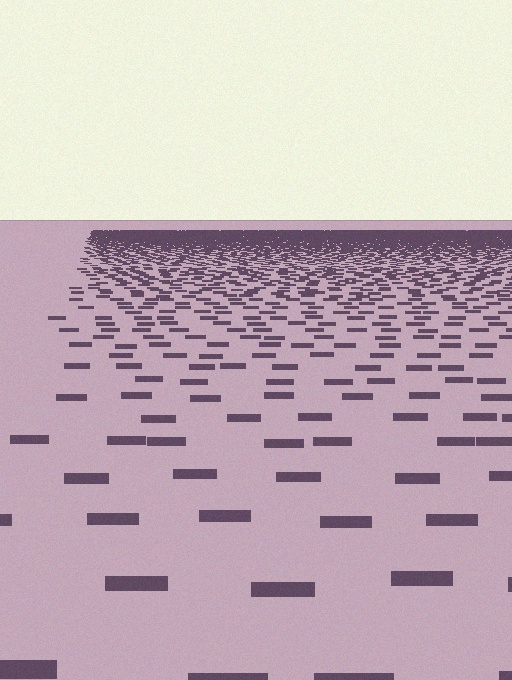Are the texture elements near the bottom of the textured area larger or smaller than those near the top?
Larger. Near the bottom, elements are closer to the viewer and appear at a bigger on-screen size.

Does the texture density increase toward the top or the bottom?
Density increases toward the top.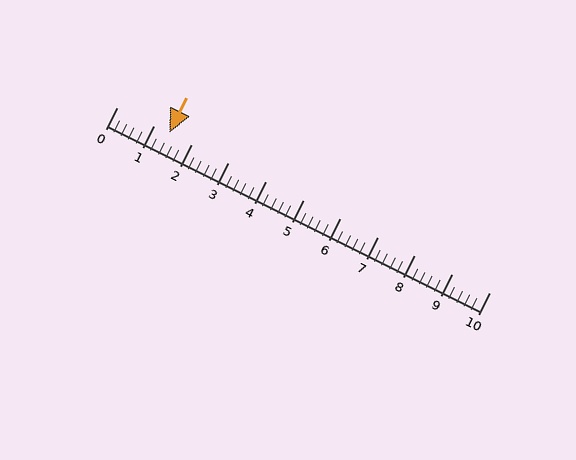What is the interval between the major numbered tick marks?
The major tick marks are spaced 1 units apart.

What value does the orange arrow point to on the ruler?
The orange arrow points to approximately 1.4.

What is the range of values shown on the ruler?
The ruler shows values from 0 to 10.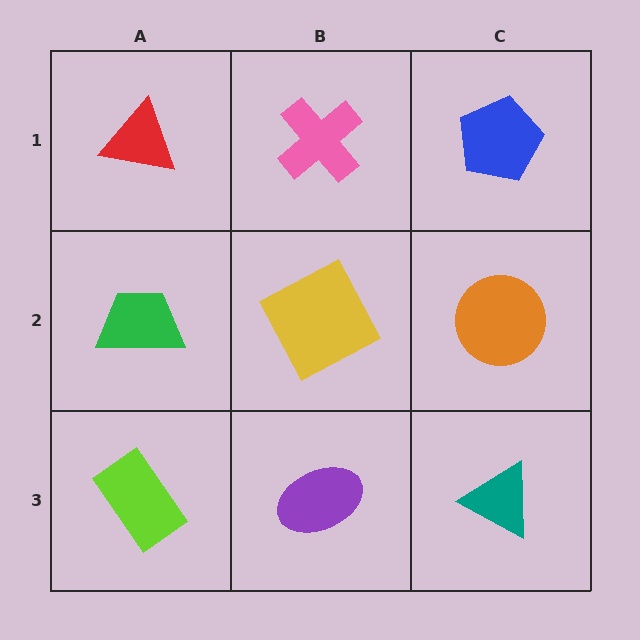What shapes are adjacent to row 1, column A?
A green trapezoid (row 2, column A), a pink cross (row 1, column B).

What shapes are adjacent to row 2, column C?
A blue pentagon (row 1, column C), a teal triangle (row 3, column C), a yellow square (row 2, column B).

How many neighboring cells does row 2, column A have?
3.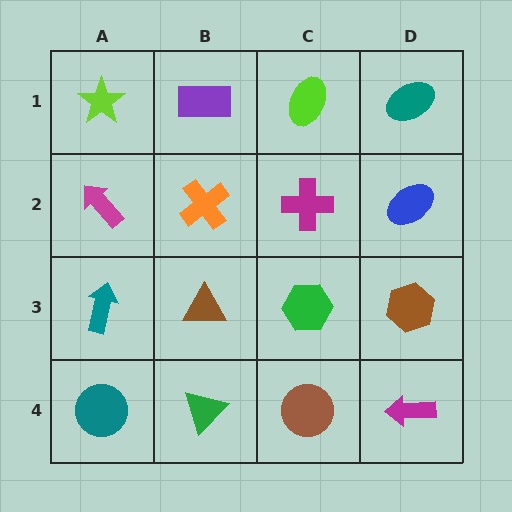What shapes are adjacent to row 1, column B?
An orange cross (row 2, column B), a lime star (row 1, column A), a lime ellipse (row 1, column C).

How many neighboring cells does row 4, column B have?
3.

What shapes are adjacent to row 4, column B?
A brown triangle (row 3, column B), a teal circle (row 4, column A), a brown circle (row 4, column C).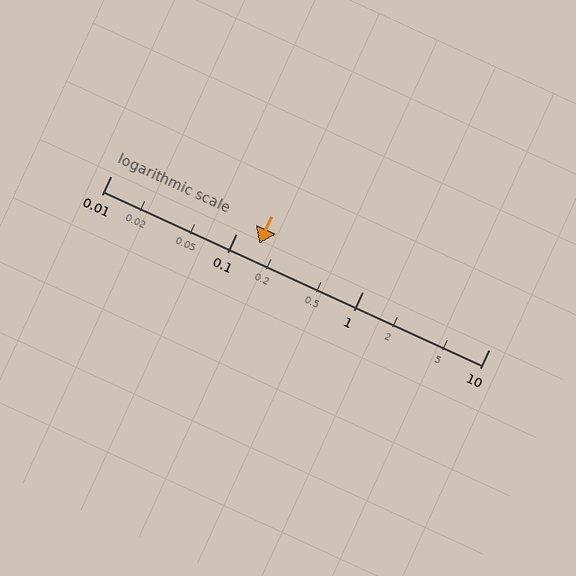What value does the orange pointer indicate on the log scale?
The pointer indicates approximately 0.15.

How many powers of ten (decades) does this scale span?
The scale spans 3 decades, from 0.01 to 10.